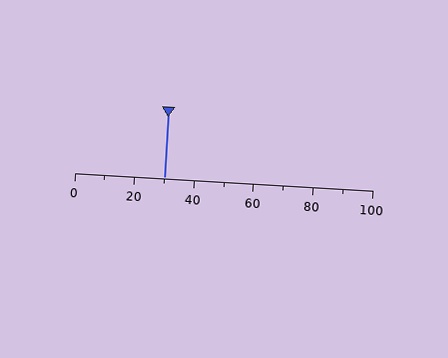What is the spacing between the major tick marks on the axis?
The major ticks are spaced 20 apart.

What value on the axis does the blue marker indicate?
The marker indicates approximately 30.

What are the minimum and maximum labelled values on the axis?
The axis runs from 0 to 100.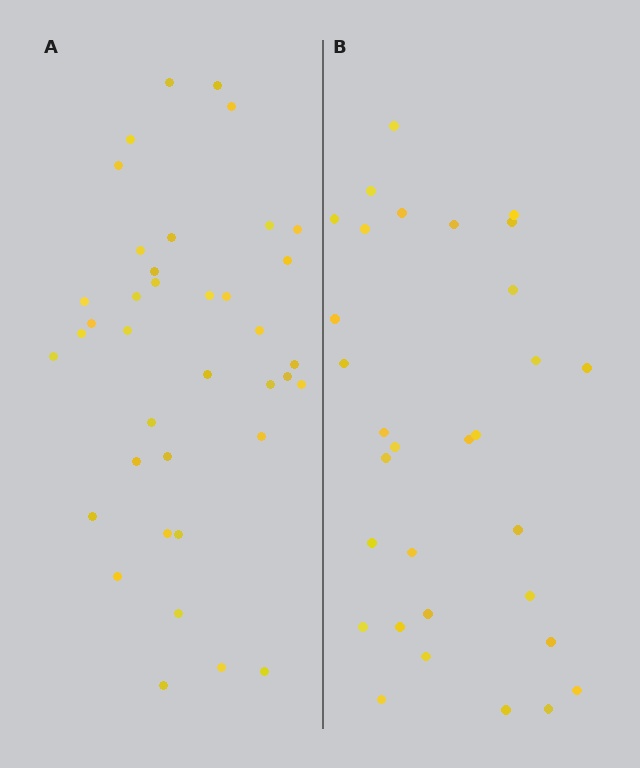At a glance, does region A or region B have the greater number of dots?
Region A (the left region) has more dots.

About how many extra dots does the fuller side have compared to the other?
Region A has roughly 8 or so more dots than region B.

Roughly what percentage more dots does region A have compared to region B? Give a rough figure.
About 25% more.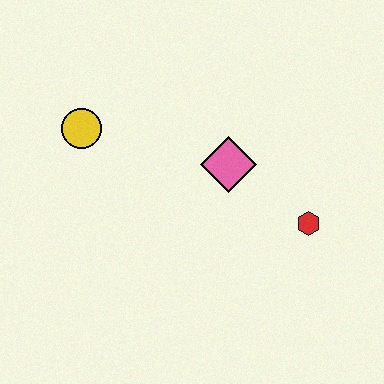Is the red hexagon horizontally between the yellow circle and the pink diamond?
No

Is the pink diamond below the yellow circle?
Yes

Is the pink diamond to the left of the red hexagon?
Yes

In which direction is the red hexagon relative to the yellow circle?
The red hexagon is to the right of the yellow circle.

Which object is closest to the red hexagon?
The pink diamond is closest to the red hexagon.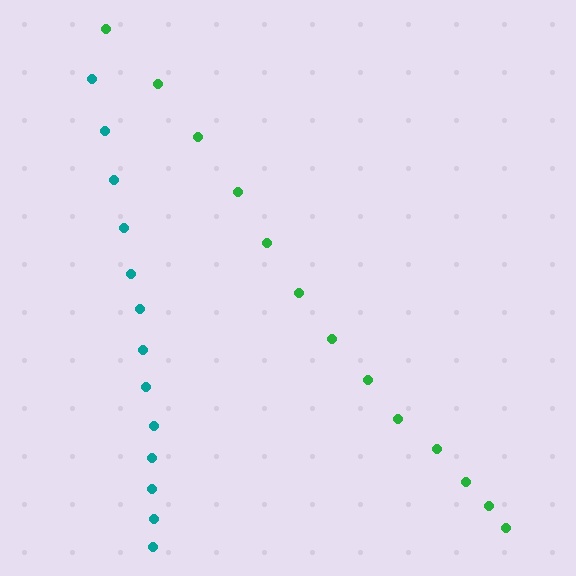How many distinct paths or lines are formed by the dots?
There are 2 distinct paths.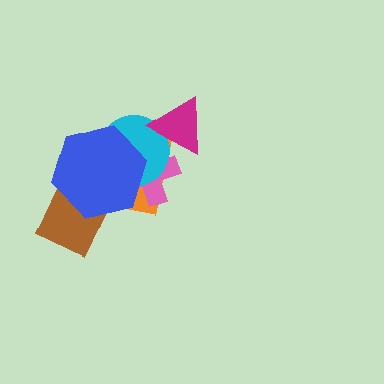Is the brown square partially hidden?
Yes, it is partially covered by another shape.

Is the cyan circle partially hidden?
Yes, it is partially covered by another shape.